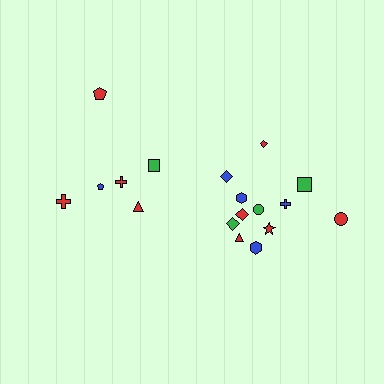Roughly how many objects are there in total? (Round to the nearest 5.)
Roughly 20 objects in total.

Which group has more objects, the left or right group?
The right group.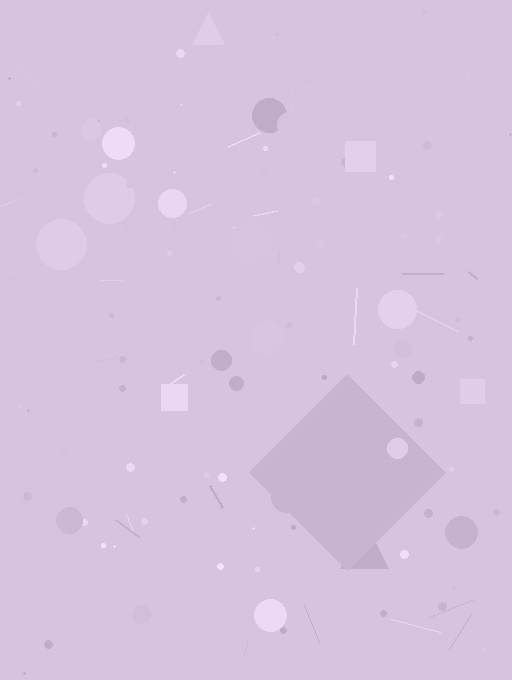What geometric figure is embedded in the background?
A diamond is embedded in the background.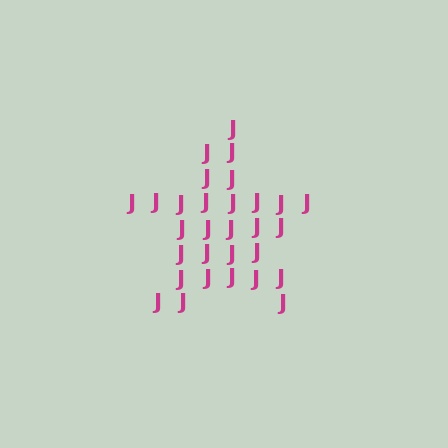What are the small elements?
The small elements are letter J's.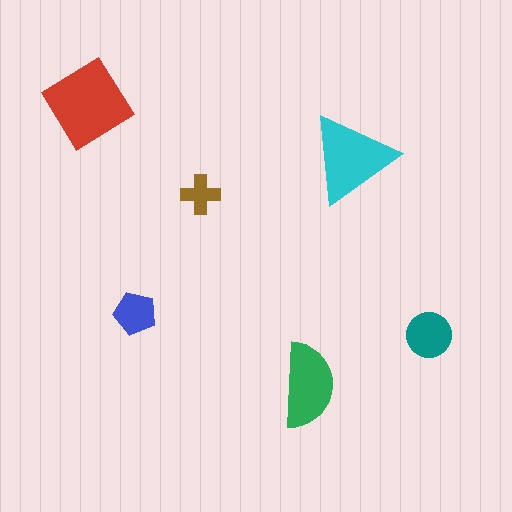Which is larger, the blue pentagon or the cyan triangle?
The cyan triangle.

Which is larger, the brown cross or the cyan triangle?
The cyan triangle.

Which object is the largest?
The red diamond.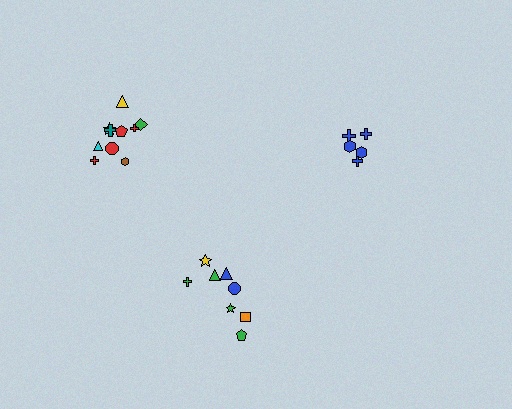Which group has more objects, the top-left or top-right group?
The top-left group.